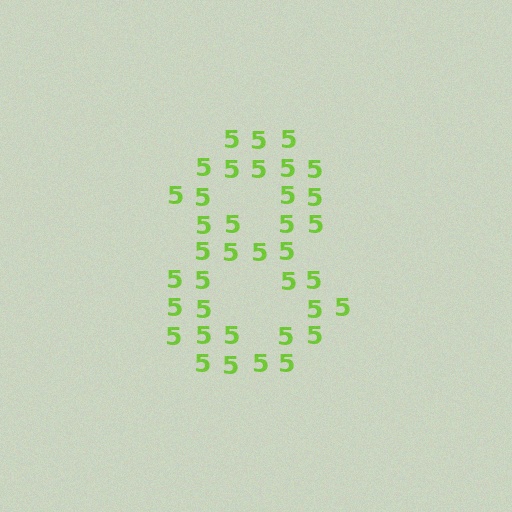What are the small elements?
The small elements are digit 5's.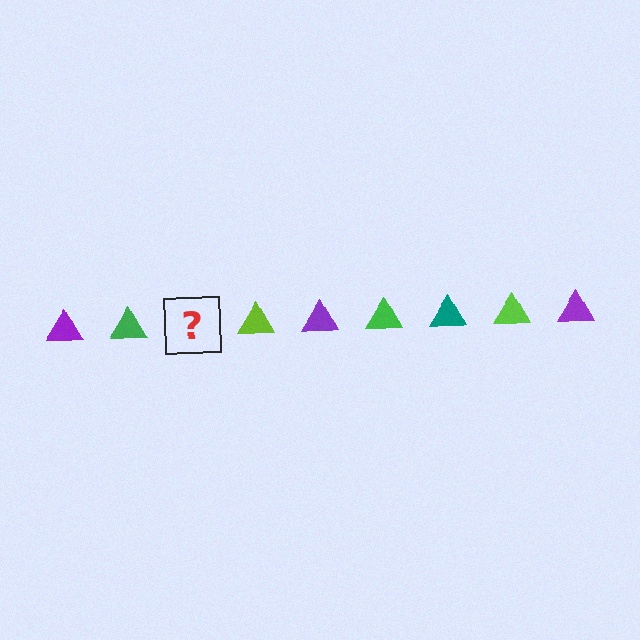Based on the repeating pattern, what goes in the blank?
The blank should be a teal triangle.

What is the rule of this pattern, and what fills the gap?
The rule is that the pattern cycles through purple, green, teal, lime triangles. The gap should be filled with a teal triangle.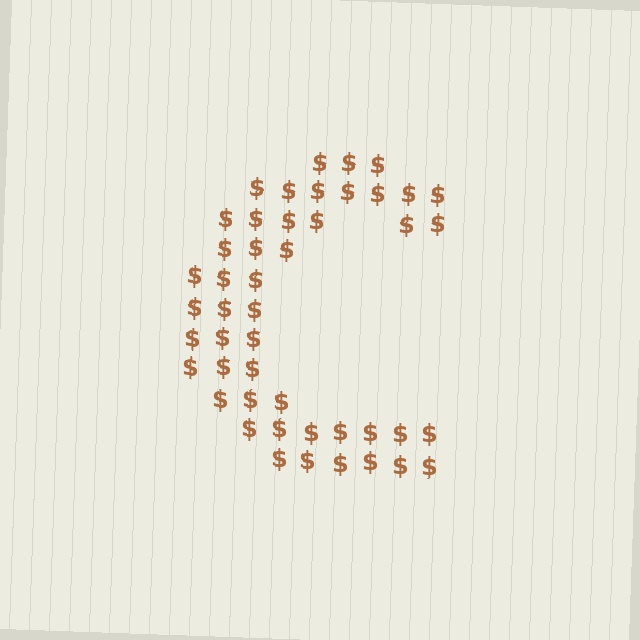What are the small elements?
The small elements are dollar signs.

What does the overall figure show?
The overall figure shows the letter C.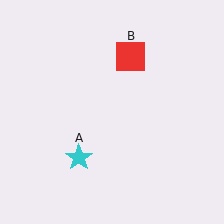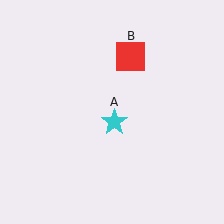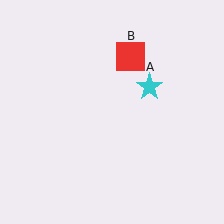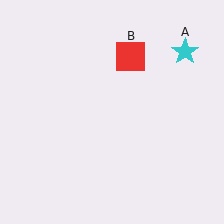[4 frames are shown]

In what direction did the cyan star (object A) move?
The cyan star (object A) moved up and to the right.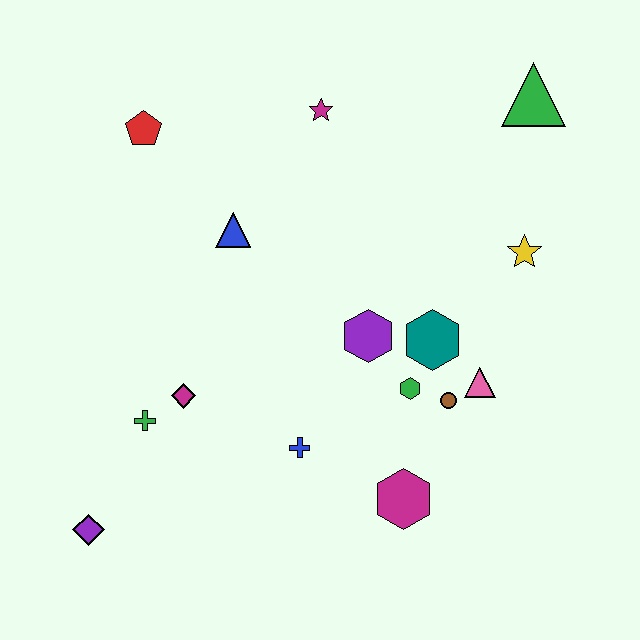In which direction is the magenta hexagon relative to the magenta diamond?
The magenta hexagon is to the right of the magenta diamond.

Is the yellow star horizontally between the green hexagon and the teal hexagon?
No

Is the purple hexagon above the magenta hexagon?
Yes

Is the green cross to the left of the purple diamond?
No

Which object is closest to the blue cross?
The magenta hexagon is closest to the blue cross.